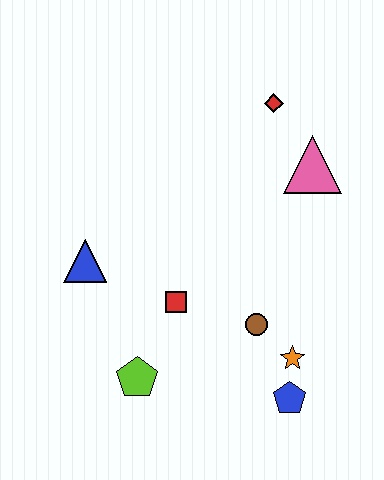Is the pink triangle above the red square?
Yes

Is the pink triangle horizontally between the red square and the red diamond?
No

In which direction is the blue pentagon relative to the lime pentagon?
The blue pentagon is to the right of the lime pentagon.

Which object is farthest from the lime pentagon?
The red diamond is farthest from the lime pentagon.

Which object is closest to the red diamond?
The pink triangle is closest to the red diamond.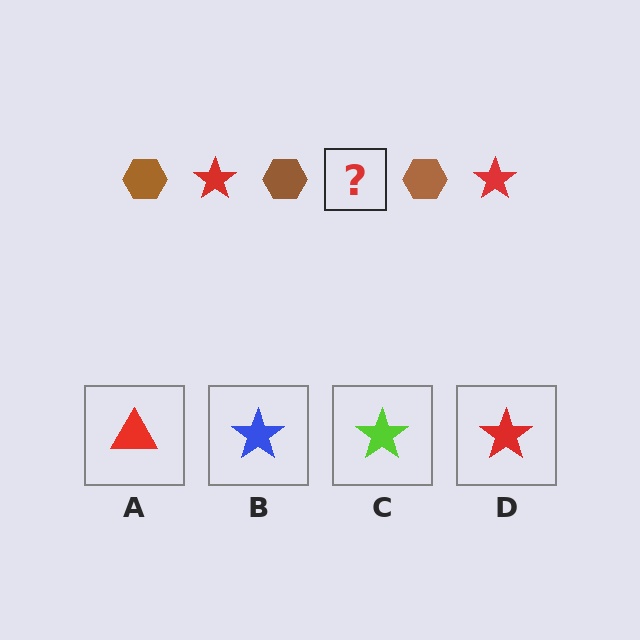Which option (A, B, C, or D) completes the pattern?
D.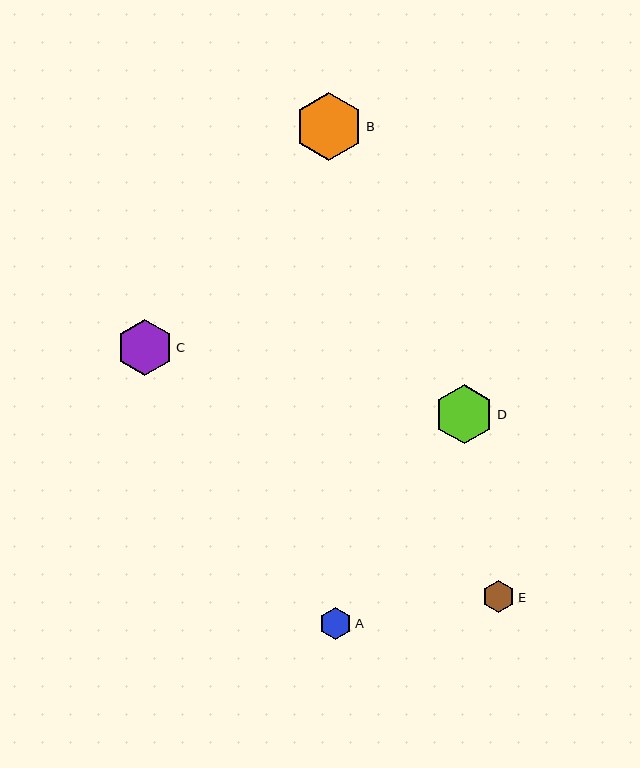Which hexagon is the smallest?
Hexagon A is the smallest with a size of approximately 32 pixels.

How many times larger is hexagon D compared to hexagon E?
Hexagon D is approximately 1.8 times the size of hexagon E.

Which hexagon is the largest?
Hexagon B is the largest with a size of approximately 68 pixels.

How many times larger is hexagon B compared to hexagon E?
Hexagon B is approximately 2.1 times the size of hexagon E.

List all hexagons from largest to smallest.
From largest to smallest: B, D, C, E, A.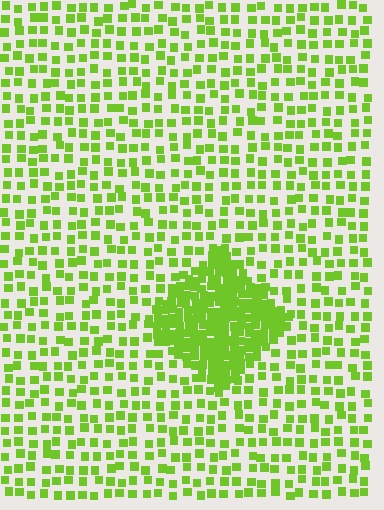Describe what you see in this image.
The image contains small lime elements arranged at two different densities. A diamond-shaped region is visible where the elements are more densely packed than the surrounding area.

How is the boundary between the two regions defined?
The boundary is defined by a change in element density (approximately 2.8x ratio). All elements are the same color, size, and shape.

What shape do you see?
I see a diamond.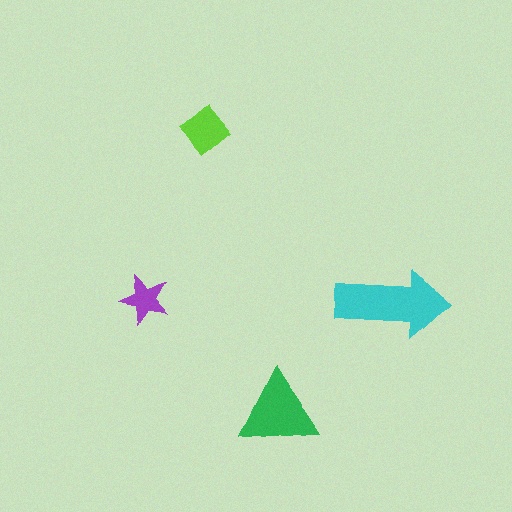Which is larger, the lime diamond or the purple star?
The lime diamond.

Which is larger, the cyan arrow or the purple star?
The cyan arrow.